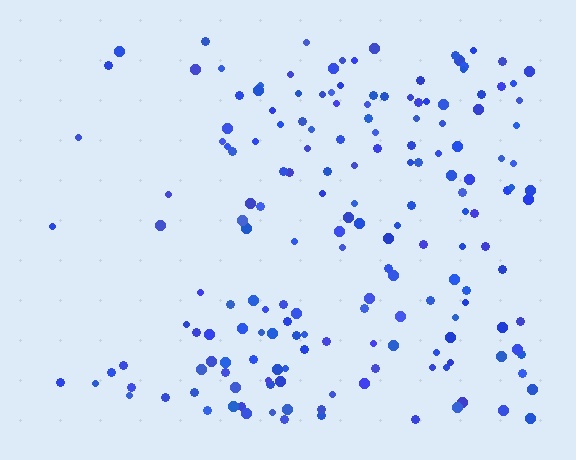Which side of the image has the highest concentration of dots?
The right.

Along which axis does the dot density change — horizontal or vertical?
Horizontal.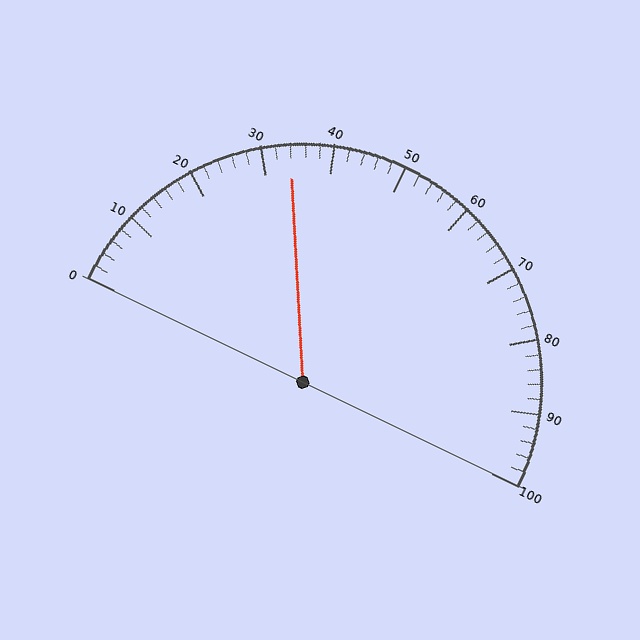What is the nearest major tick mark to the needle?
The nearest major tick mark is 30.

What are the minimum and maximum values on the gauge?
The gauge ranges from 0 to 100.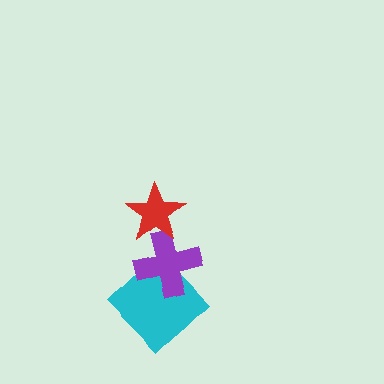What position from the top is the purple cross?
The purple cross is 2nd from the top.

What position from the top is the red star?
The red star is 1st from the top.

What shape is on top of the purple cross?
The red star is on top of the purple cross.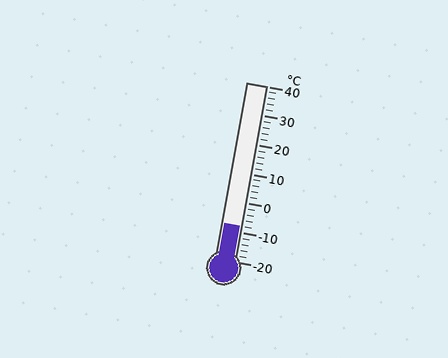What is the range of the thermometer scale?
The thermometer scale ranges from -20°C to 40°C.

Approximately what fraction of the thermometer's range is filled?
The thermometer is filled to approximately 20% of its range.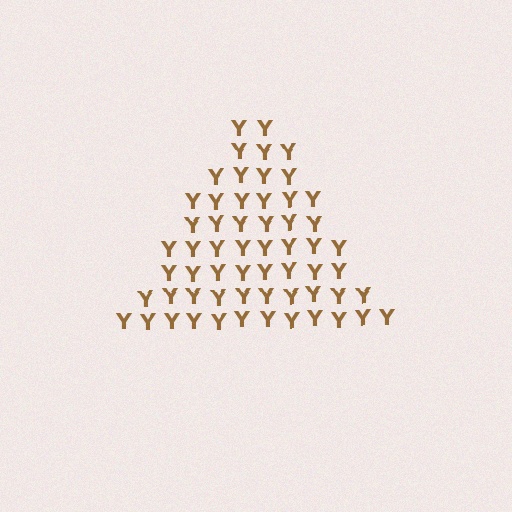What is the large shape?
The large shape is a triangle.